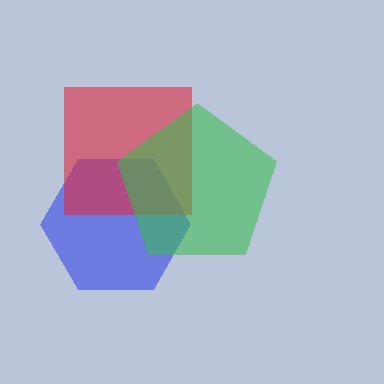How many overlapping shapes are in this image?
There are 3 overlapping shapes in the image.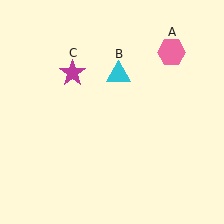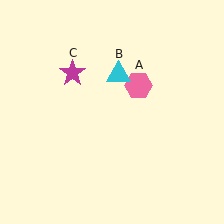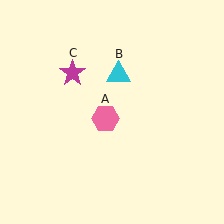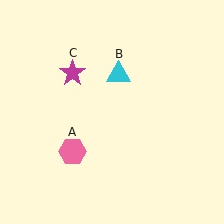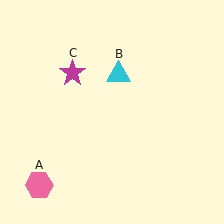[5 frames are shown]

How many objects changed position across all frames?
1 object changed position: pink hexagon (object A).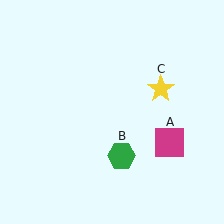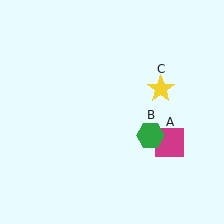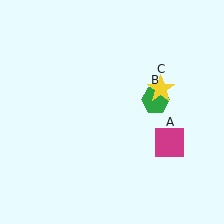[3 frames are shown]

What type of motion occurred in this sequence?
The green hexagon (object B) rotated counterclockwise around the center of the scene.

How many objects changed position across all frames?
1 object changed position: green hexagon (object B).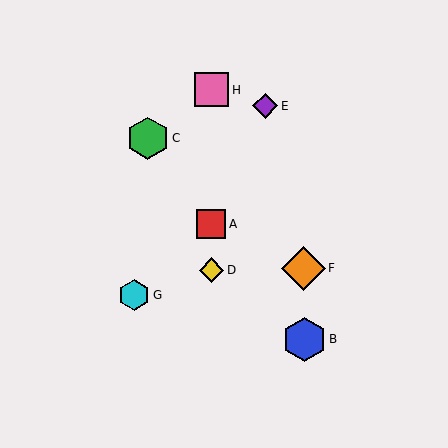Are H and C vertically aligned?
No, H is at x≈211 and C is at x≈148.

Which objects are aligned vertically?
Objects A, D, H are aligned vertically.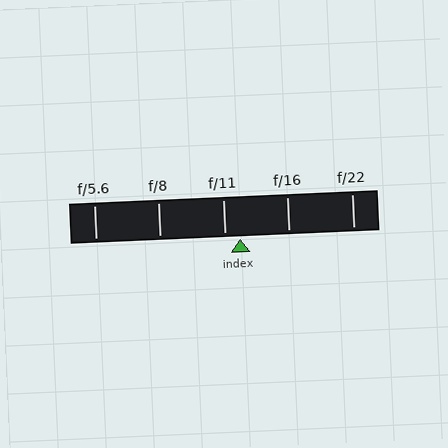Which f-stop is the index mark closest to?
The index mark is closest to f/11.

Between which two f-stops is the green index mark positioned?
The index mark is between f/11 and f/16.